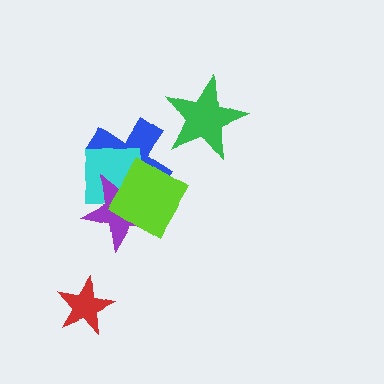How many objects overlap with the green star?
0 objects overlap with the green star.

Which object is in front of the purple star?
The lime diamond is in front of the purple star.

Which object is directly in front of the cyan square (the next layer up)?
The purple star is directly in front of the cyan square.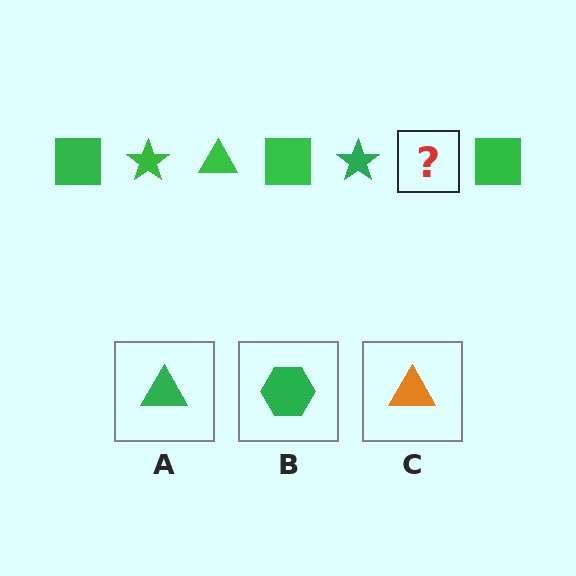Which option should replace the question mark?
Option A.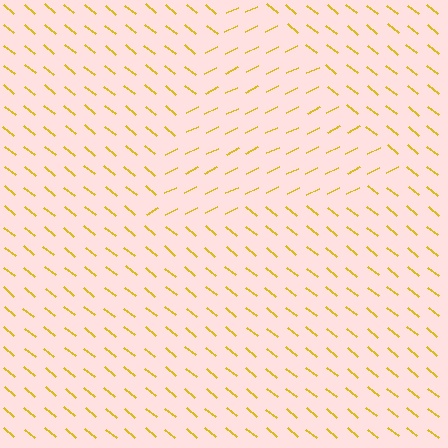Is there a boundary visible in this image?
Yes, there is a texture boundary formed by a change in line orientation.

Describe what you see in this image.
The image is filled with small yellow line segments. A triangle region in the image has lines oriented differently from the surrounding lines, creating a visible texture boundary.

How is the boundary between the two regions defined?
The boundary is defined purely by a change in line orientation (approximately 65 degrees difference). All lines are the same color and thickness.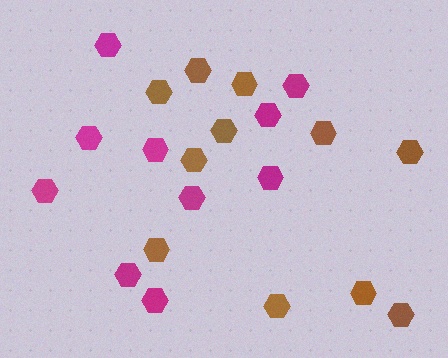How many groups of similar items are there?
There are 2 groups: one group of brown hexagons (11) and one group of magenta hexagons (10).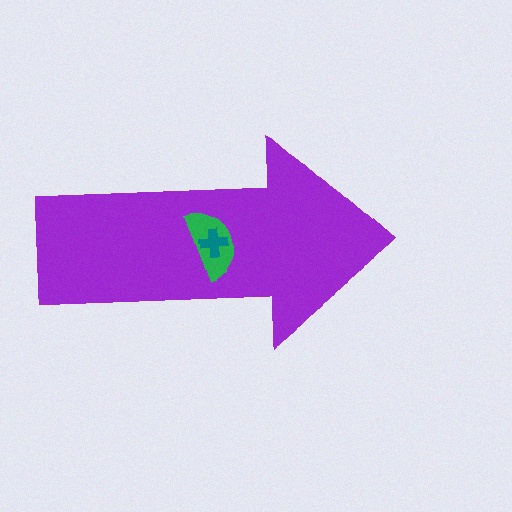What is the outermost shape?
The purple arrow.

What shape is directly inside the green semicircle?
The teal cross.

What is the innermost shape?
The teal cross.